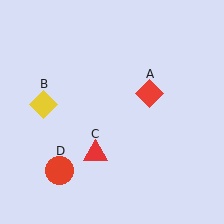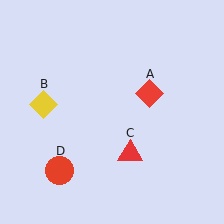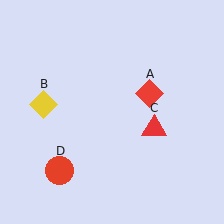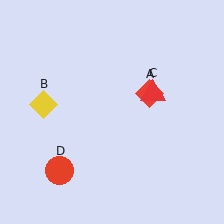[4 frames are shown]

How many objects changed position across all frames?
1 object changed position: red triangle (object C).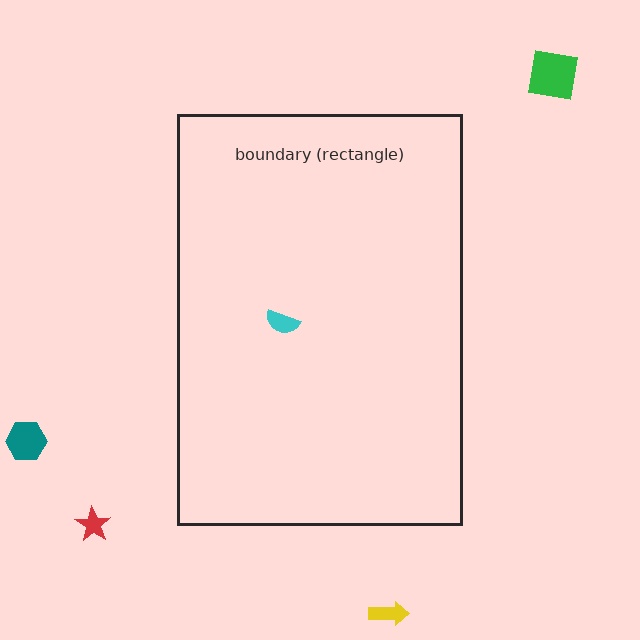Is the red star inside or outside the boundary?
Outside.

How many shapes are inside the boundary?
1 inside, 4 outside.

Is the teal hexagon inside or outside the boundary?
Outside.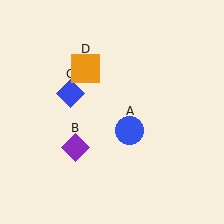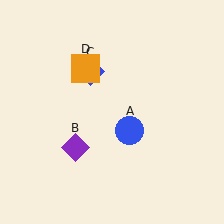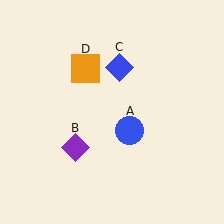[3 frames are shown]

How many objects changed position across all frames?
1 object changed position: blue diamond (object C).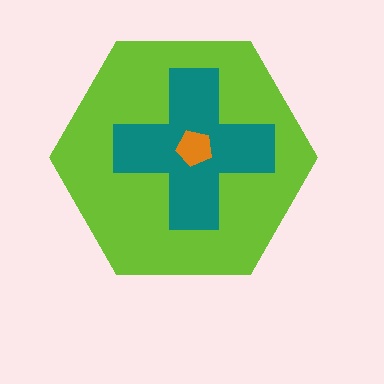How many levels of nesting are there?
3.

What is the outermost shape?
The lime hexagon.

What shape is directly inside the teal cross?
The orange pentagon.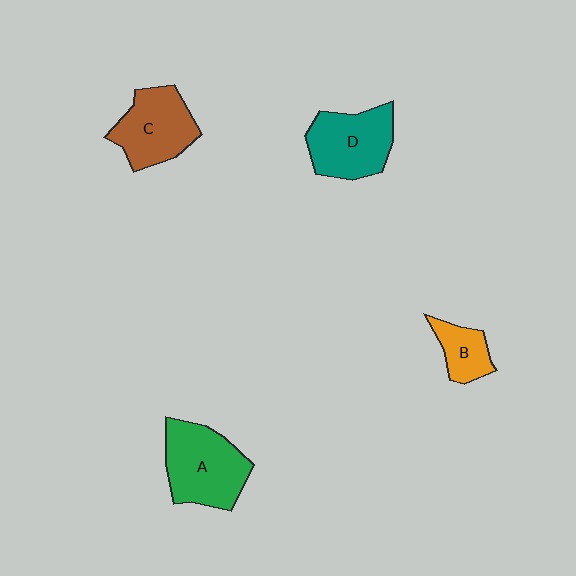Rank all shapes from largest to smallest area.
From largest to smallest: A (green), D (teal), C (brown), B (orange).